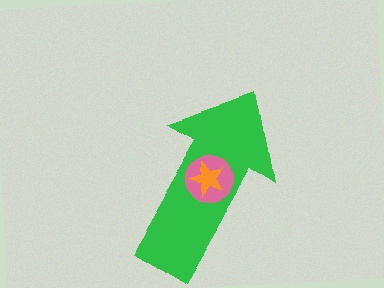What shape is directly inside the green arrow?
The pink circle.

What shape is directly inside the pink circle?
The orange star.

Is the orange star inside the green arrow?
Yes.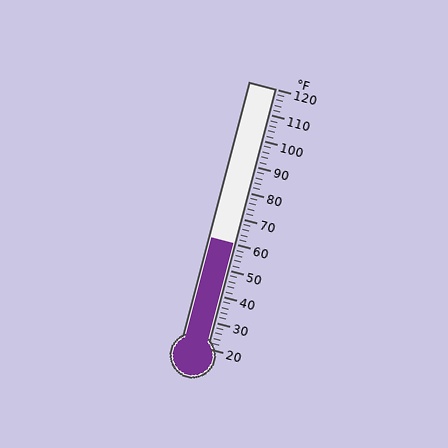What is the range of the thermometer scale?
The thermometer scale ranges from 20°F to 120°F.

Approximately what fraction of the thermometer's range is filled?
The thermometer is filled to approximately 40% of its range.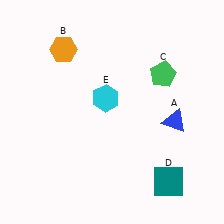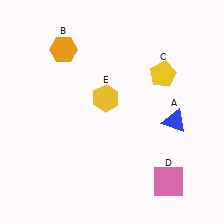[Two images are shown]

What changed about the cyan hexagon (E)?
In Image 1, E is cyan. In Image 2, it changed to yellow.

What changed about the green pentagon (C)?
In Image 1, C is green. In Image 2, it changed to yellow.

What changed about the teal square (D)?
In Image 1, D is teal. In Image 2, it changed to pink.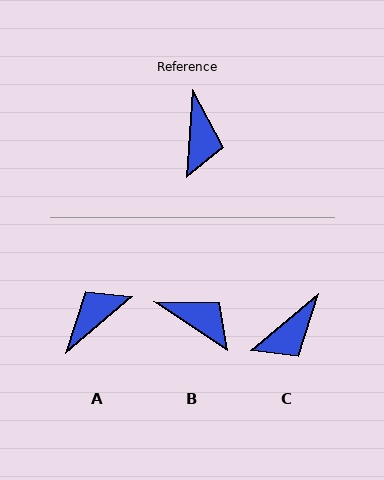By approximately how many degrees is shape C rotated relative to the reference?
Approximately 46 degrees clockwise.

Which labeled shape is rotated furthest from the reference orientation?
A, about 134 degrees away.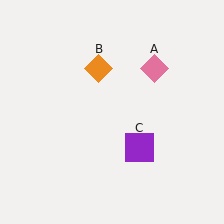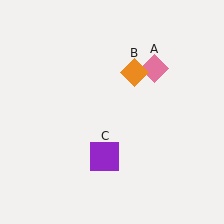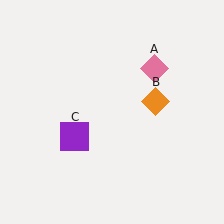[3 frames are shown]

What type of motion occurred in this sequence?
The orange diamond (object B), purple square (object C) rotated clockwise around the center of the scene.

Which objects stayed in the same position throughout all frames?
Pink diamond (object A) remained stationary.